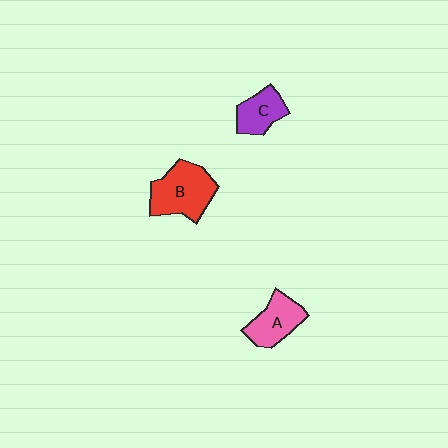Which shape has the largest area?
Shape B (red).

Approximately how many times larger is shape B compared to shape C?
Approximately 1.7 times.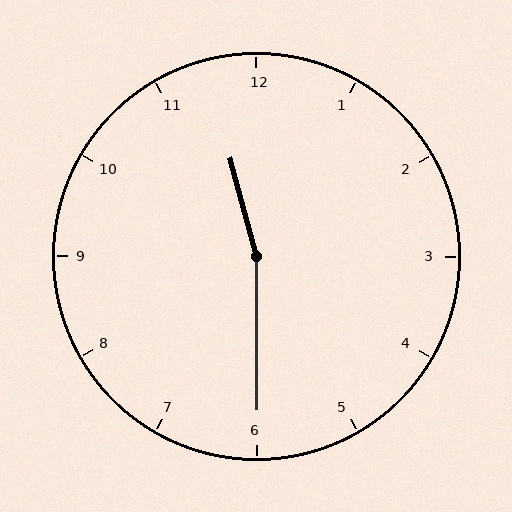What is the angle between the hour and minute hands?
Approximately 165 degrees.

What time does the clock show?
11:30.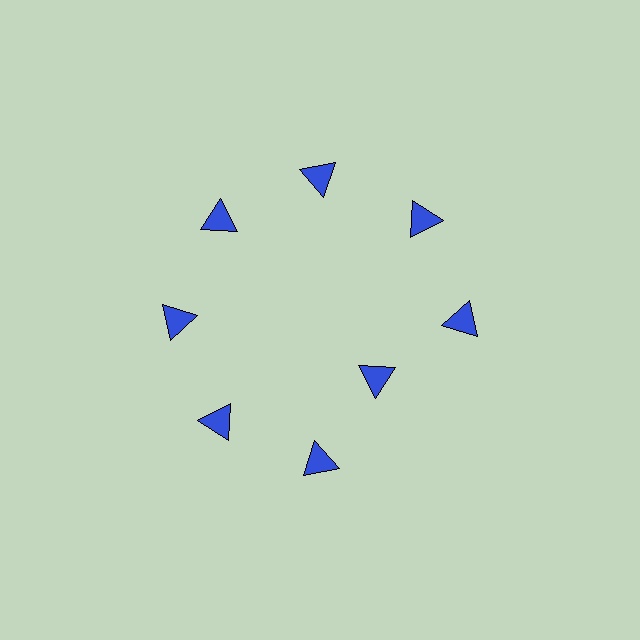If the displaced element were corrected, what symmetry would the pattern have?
It would have 8-fold rotational symmetry — the pattern would map onto itself every 45 degrees.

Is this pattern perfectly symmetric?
No. The 8 blue triangles are arranged in a ring, but one element near the 4 o'clock position is pulled inward toward the center, breaking the 8-fold rotational symmetry.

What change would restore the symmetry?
The symmetry would be restored by moving it outward, back onto the ring so that all 8 triangles sit at equal angles and equal distance from the center.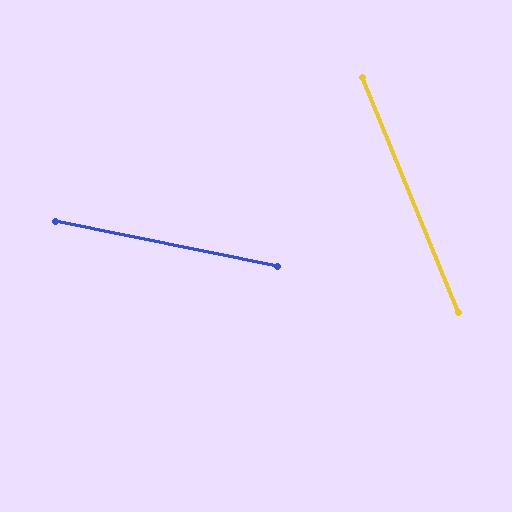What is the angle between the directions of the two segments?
Approximately 56 degrees.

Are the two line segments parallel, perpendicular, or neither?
Neither parallel nor perpendicular — they differ by about 56°.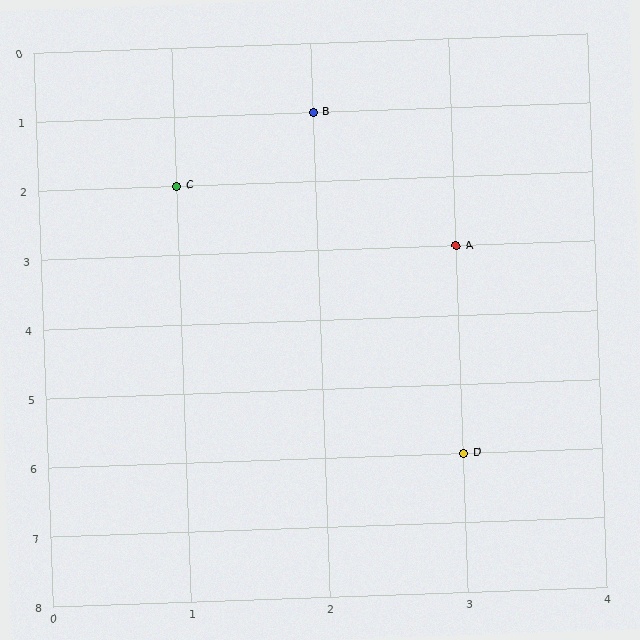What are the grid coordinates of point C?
Point C is at grid coordinates (1, 2).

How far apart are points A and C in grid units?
Points A and C are 2 columns and 1 row apart (about 2.2 grid units diagonally).